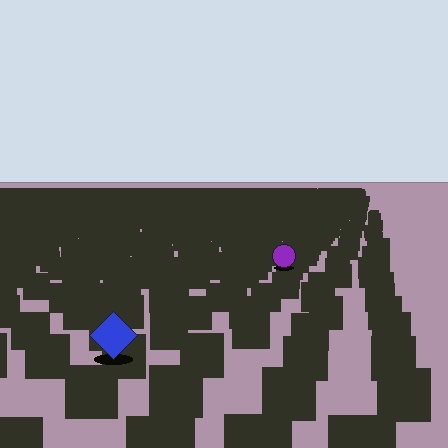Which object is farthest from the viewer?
The purple circle is farthest from the viewer. It appears smaller and the ground texture around it is denser.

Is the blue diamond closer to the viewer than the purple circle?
Yes. The blue diamond is closer — you can tell from the texture gradient: the ground texture is coarser near it.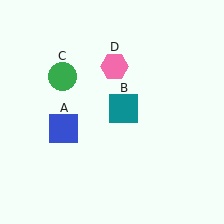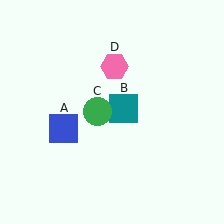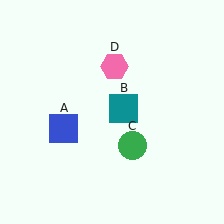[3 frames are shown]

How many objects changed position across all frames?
1 object changed position: green circle (object C).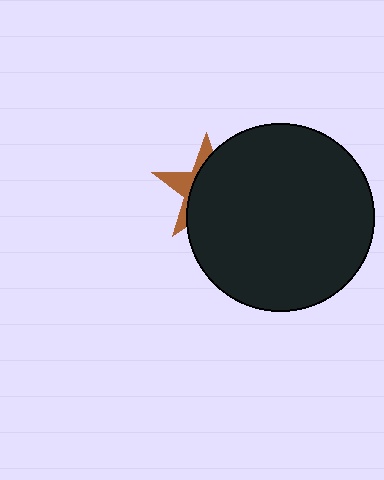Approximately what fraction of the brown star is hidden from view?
Roughly 69% of the brown star is hidden behind the black circle.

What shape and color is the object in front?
The object in front is a black circle.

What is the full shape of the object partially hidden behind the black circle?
The partially hidden object is a brown star.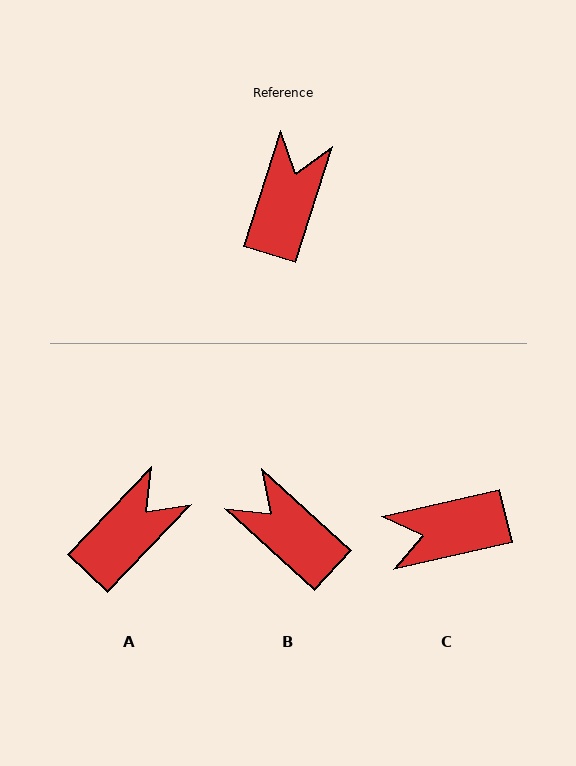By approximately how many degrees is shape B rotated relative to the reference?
Approximately 65 degrees counter-clockwise.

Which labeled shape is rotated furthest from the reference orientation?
C, about 120 degrees away.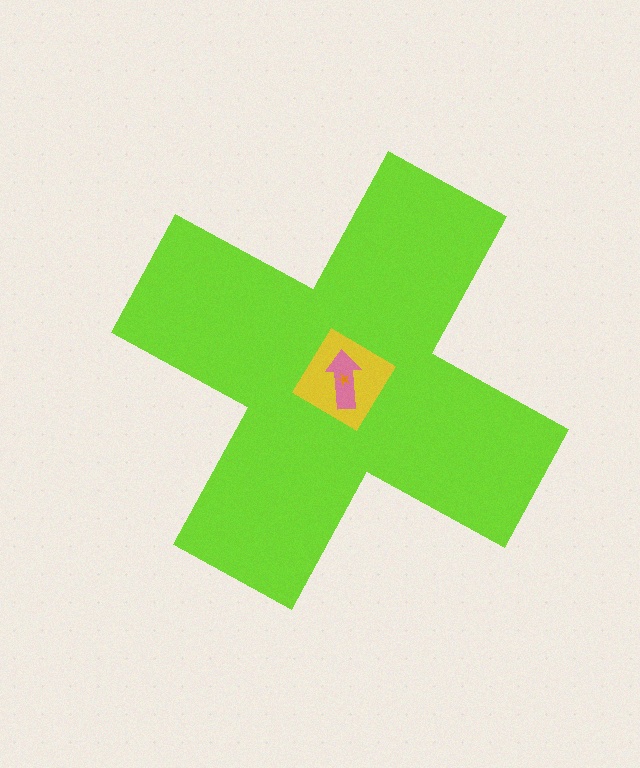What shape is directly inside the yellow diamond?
The pink arrow.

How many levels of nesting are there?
4.